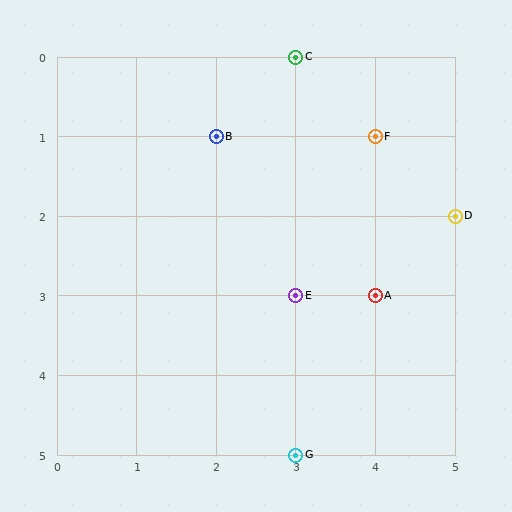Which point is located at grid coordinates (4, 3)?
Point A is at (4, 3).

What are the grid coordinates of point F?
Point F is at grid coordinates (4, 1).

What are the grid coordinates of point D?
Point D is at grid coordinates (5, 2).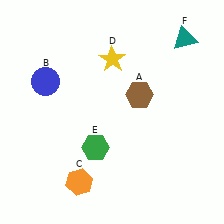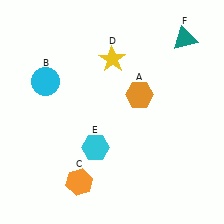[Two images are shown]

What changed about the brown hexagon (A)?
In Image 1, A is brown. In Image 2, it changed to orange.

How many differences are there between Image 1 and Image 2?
There are 3 differences between the two images.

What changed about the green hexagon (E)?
In Image 1, E is green. In Image 2, it changed to cyan.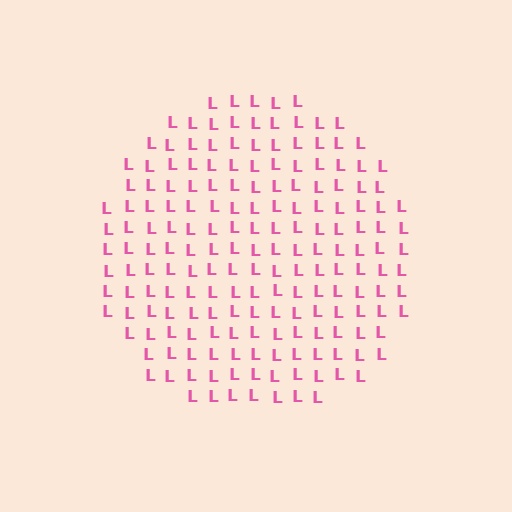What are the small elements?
The small elements are letter L's.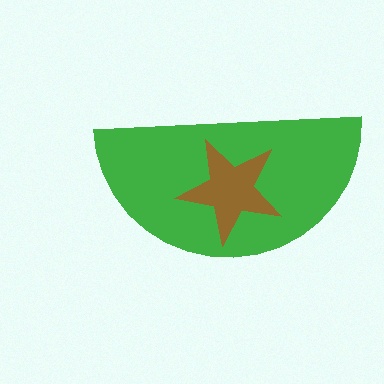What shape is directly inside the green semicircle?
The brown star.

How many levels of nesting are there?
2.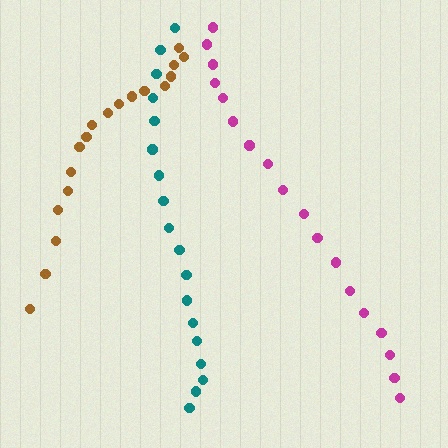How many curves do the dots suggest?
There are 3 distinct paths.